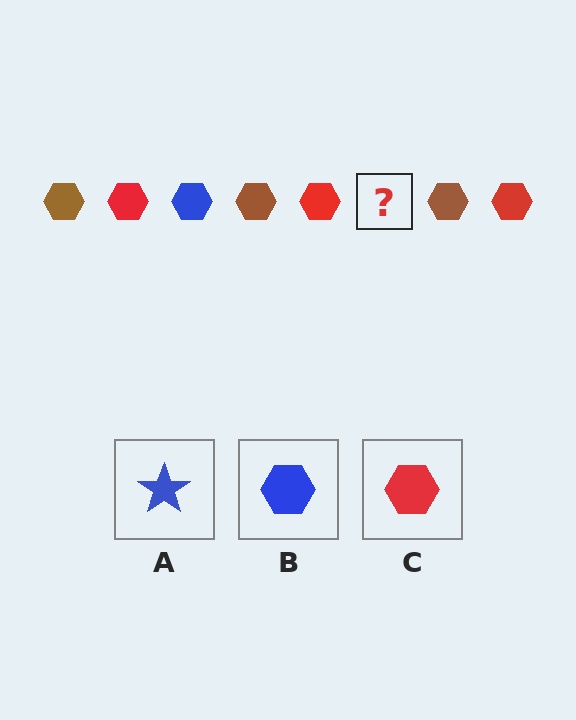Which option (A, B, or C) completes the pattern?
B.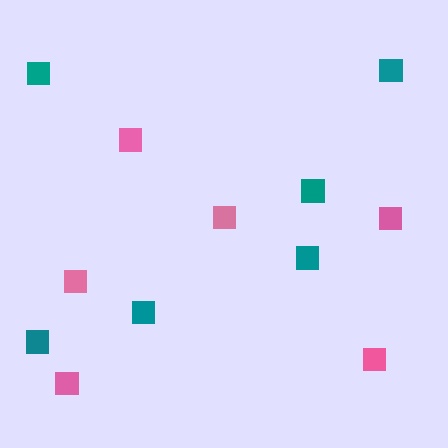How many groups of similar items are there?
There are 2 groups: one group of teal squares (6) and one group of pink squares (6).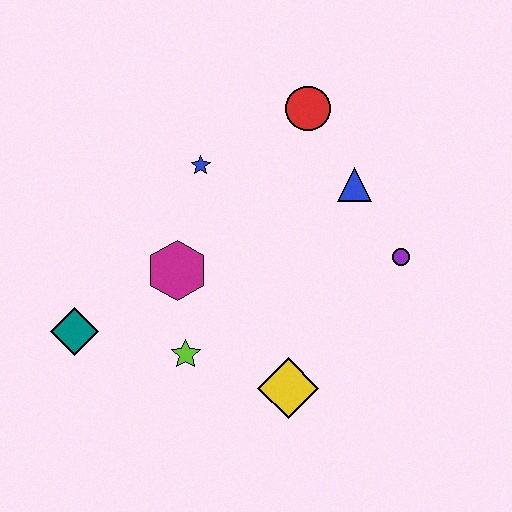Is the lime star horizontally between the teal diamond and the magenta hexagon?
No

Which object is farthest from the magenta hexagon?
The purple circle is farthest from the magenta hexagon.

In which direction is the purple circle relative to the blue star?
The purple circle is to the right of the blue star.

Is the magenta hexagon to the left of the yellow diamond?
Yes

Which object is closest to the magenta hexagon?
The lime star is closest to the magenta hexagon.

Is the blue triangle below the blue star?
Yes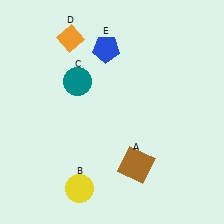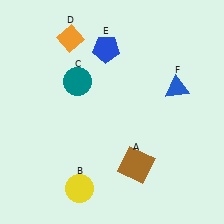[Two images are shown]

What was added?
A blue triangle (F) was added in Image 2.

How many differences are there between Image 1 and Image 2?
There is 1 difference between the two images.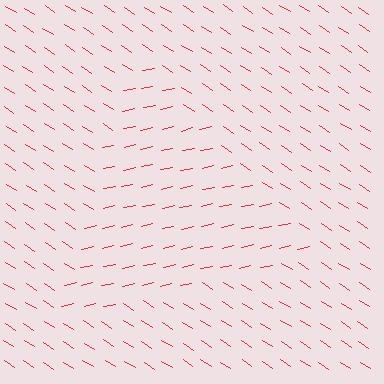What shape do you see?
I see a triangle.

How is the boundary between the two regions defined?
The boundary is defined purely by a change in line orientation (approximately 45 degrees difference). All lines are the same color and thickness.